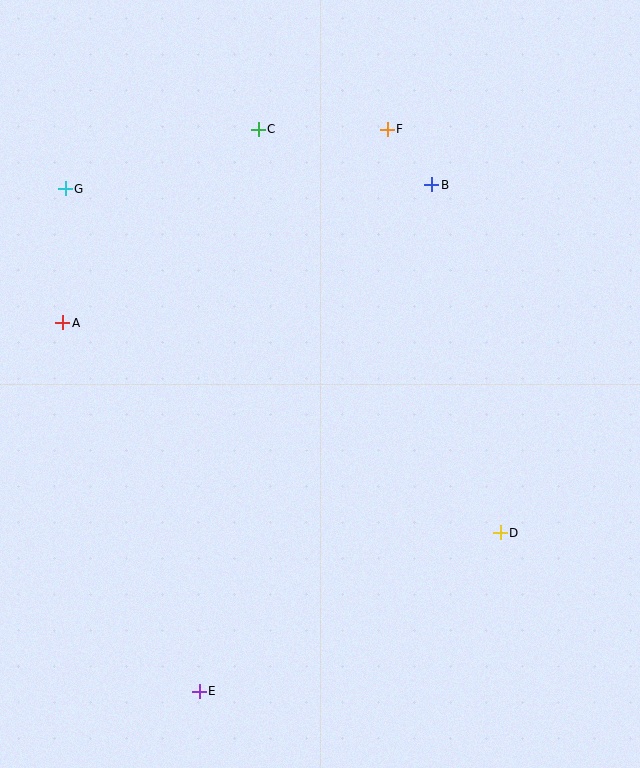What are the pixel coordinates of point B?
Point B is at (432, 185).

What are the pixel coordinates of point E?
Point E is at (199, 691).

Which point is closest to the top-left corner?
Point G is closest to the top-left corner.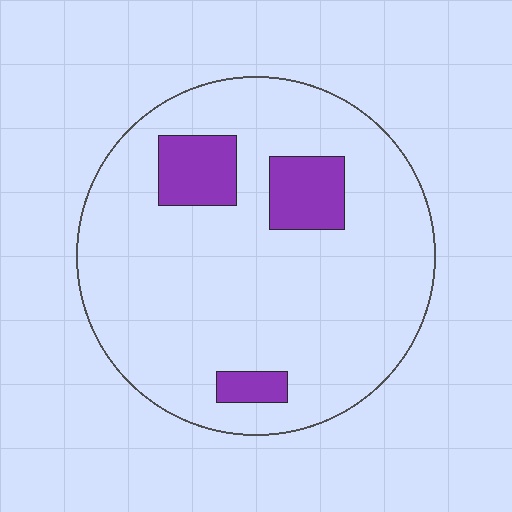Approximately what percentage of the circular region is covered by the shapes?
Approximately 15%.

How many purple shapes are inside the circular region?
3.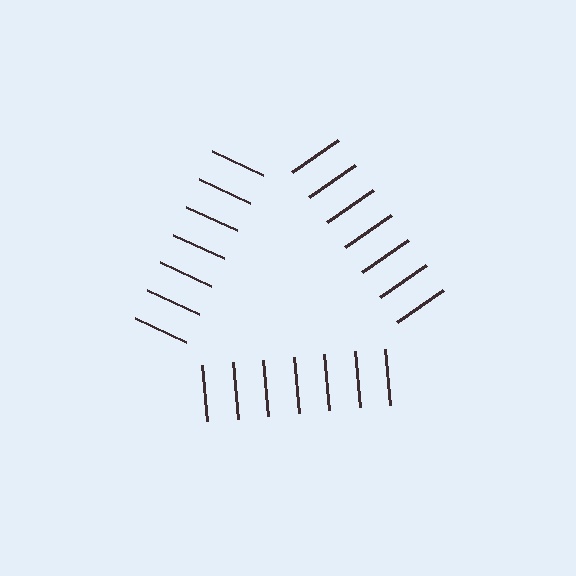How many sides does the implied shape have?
3 sides — the line-ends trace a triangle.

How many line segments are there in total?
21 — 7 along each of the 3 edges.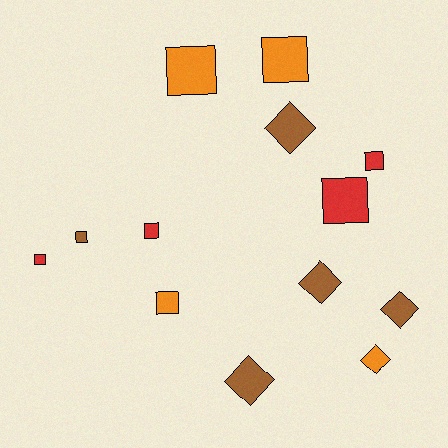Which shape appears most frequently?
Square, with 8 objects.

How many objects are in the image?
There are 13 objects.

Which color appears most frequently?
Brown, with 5 objects.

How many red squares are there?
There are 4 red squares.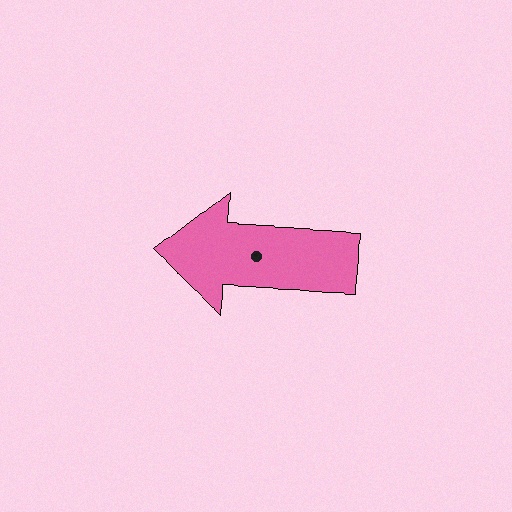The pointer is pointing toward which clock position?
Roughly 9 o'clock.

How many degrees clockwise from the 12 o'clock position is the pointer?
Approximately 273 degrees.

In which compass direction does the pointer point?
West.